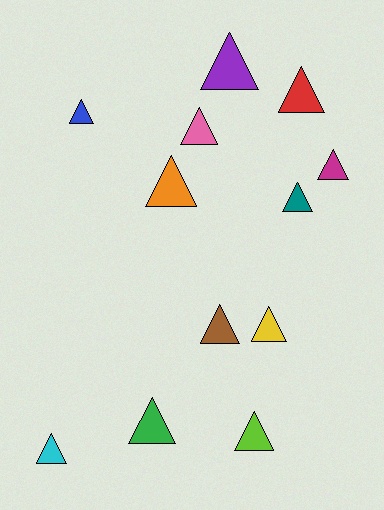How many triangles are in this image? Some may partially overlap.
There are 12 triangles.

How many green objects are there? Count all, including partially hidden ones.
There is 1 green object.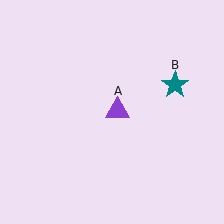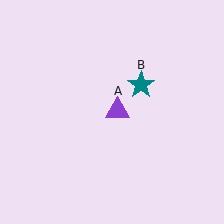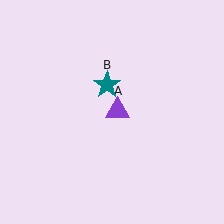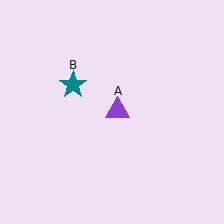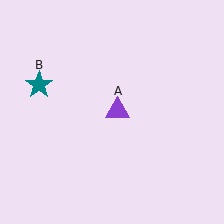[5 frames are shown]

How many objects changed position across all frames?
1 object changed position: teal star (object B).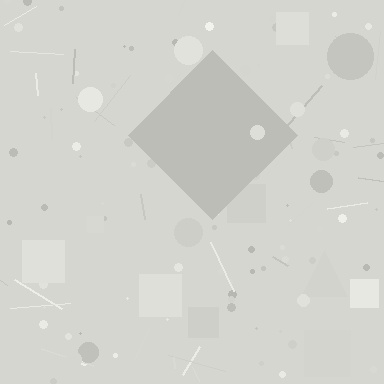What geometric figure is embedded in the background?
A diamond is embedded in the background.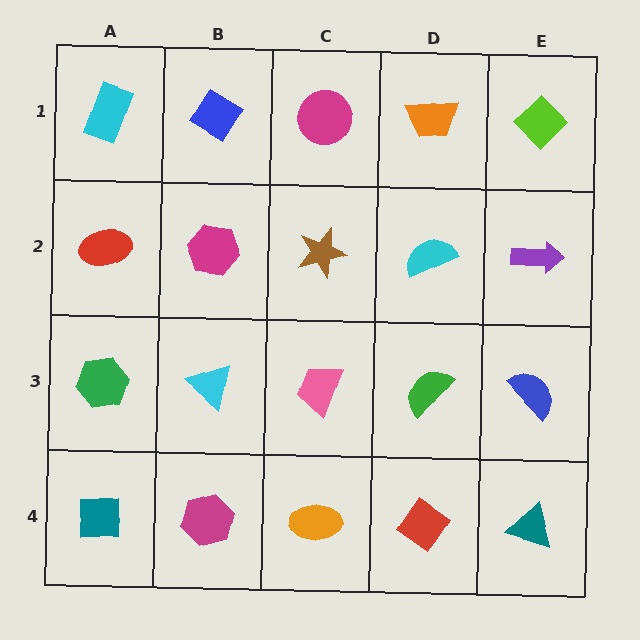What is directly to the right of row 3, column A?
A cyan triangle.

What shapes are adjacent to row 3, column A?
A red ellipse (row 2, column A), a teal square (row 4, column A), a cyan triangle (row 3, column B).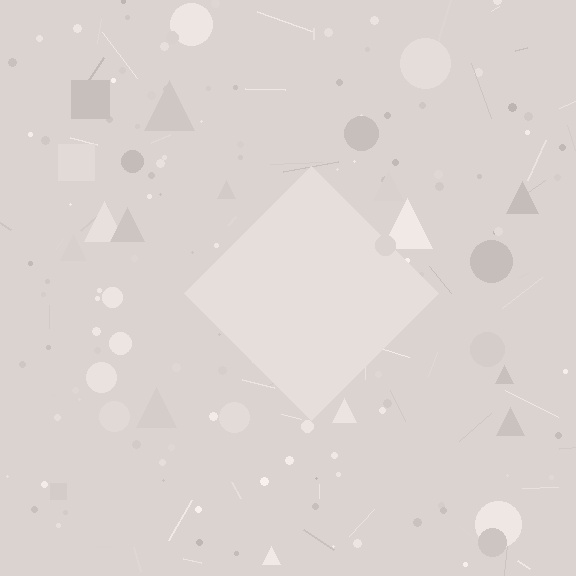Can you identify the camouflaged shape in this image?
The camouflaged shape is a diamond.